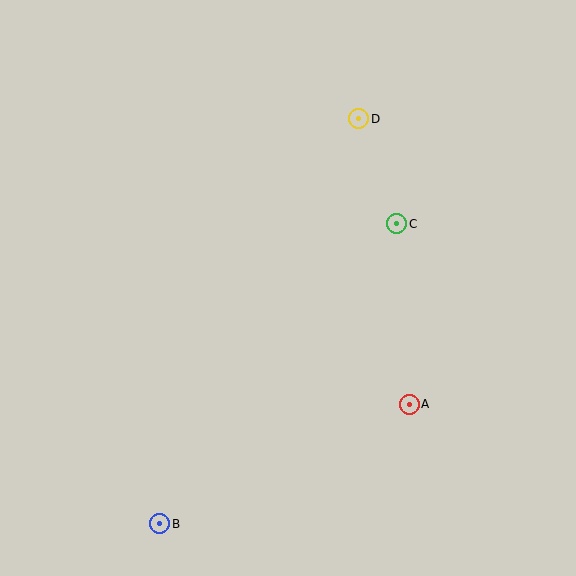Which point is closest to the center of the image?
Point C at (397, 224) is closest to the center.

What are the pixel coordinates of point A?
Point A is at (409, 404).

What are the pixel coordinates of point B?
Point B is at (160, 524).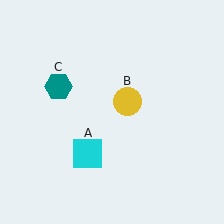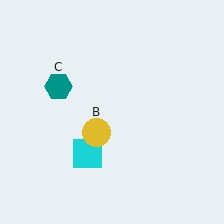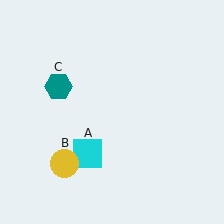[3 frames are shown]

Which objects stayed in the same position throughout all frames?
Cyan square (object A) and teal hexagon (object C) remained stationary.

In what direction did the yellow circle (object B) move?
The yellow circle (object B) moved down and to the left.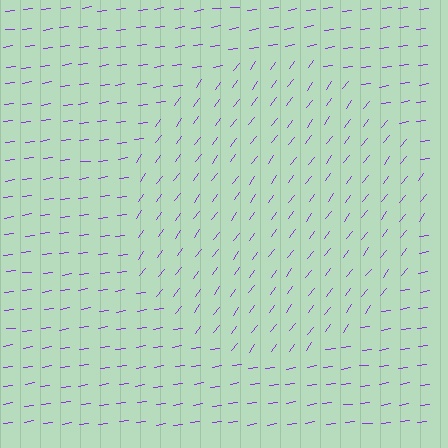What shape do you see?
I see a circle.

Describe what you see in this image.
The image is filled with small purple line segments. A circle region in the image has lines oriented differently from the surrounding lines, creating a visible texture boundary.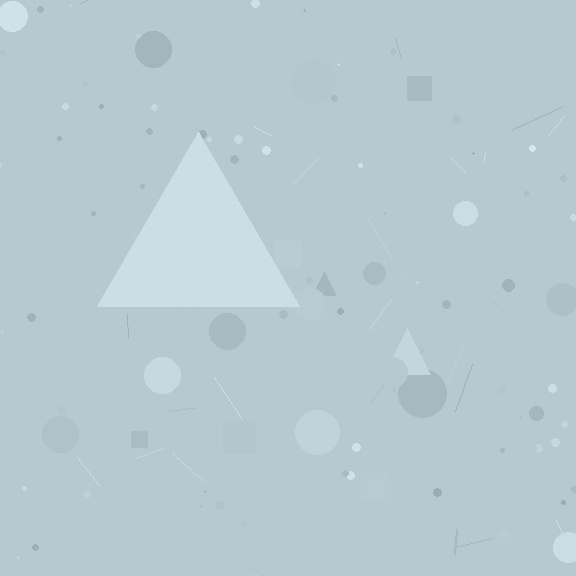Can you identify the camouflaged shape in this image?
The camouflaged shape is a triangle.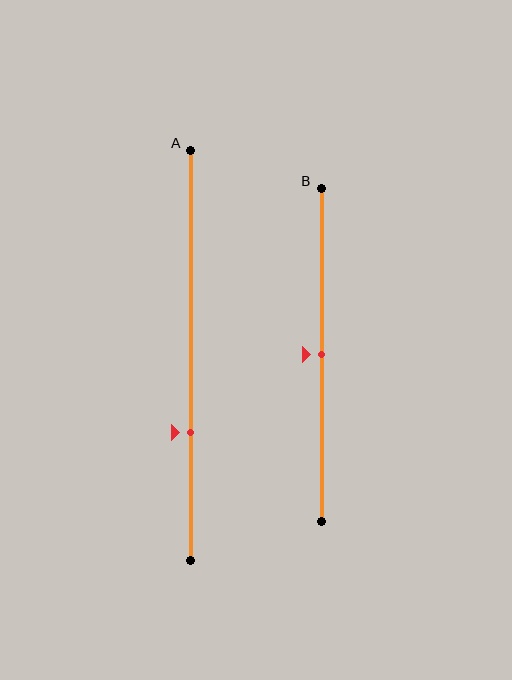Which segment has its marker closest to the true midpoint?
Segment B has its marker closest to the true midpoint.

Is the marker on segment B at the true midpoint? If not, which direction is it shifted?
Yes, the marker on segment B is at the true midpoint.